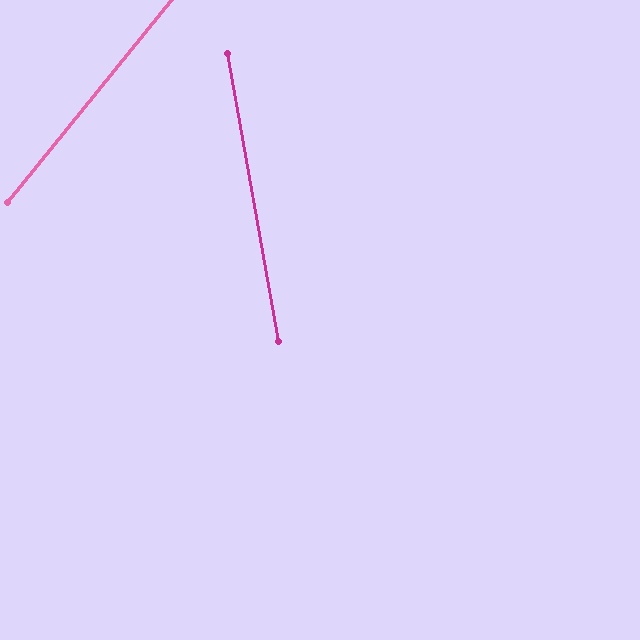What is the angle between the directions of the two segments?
Approximately 49 degrees.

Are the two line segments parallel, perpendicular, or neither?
Neither parallel nor perpendicular — they differ by about 49°.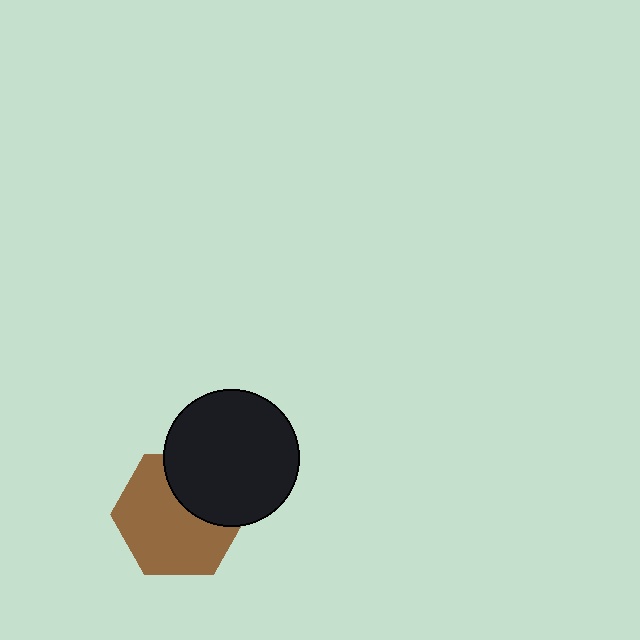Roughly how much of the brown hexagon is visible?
Most of it is visible (roughly 67%).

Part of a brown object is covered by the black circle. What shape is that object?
It is a hexagon.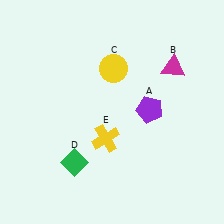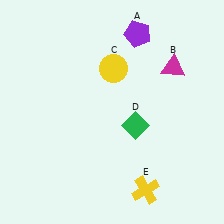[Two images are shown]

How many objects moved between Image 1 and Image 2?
3 objects moved between the two images.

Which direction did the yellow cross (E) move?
The yellow cross (E) moved down.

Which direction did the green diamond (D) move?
The green diamond (D) moved right.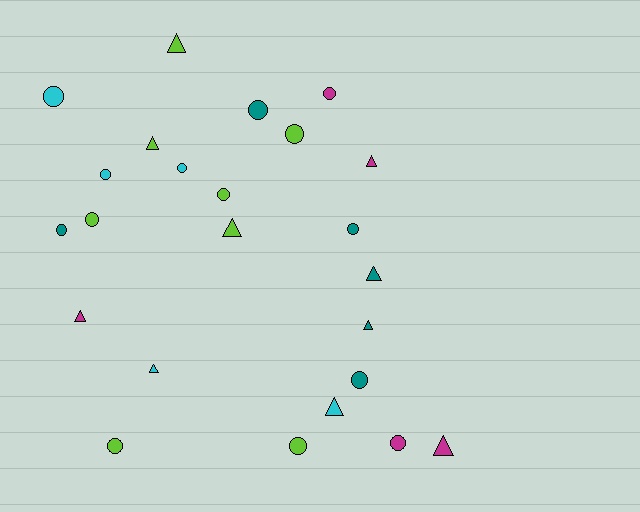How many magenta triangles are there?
There are 3 magenta triangles.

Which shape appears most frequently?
Circle, with 14 objects.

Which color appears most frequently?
Lime, with 8 objects.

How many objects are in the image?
There are 24 objects.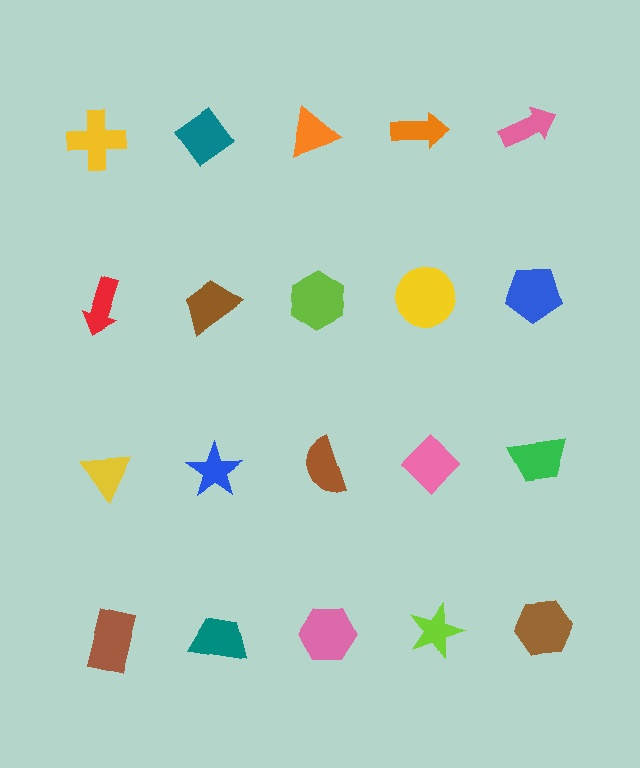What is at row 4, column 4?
A lime star.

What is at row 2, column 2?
A brown trapezoid.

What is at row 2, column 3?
A lime hexagon.